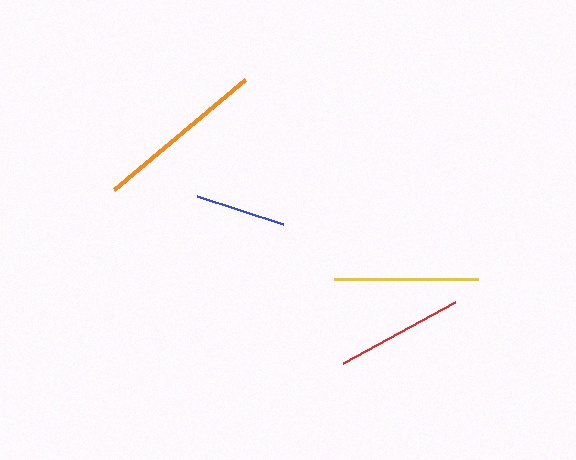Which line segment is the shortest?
The blue line is the shortest at approximately 91 pixels.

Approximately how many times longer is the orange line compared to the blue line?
The orange line is approximately 1.9 times the length of the blue line.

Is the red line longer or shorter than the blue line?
The red line is longer than the blue line.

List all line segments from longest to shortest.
From longest to shortest: orange, yellow, red, blue.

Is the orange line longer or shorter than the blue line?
The orange line is longer than the blue line.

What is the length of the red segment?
The red segment is approximately 128 pixels long.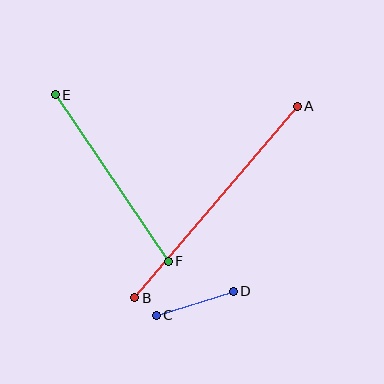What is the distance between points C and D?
The distance is approximately 81 pixels.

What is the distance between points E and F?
The distance is approximately 201 pixels.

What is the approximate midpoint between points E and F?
The midpoint is at approximately (112, 178) pixels.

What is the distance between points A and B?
The distance is approximately 251 pixels.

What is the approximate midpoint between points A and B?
The midpoint is at approximately (216, 202) pixels.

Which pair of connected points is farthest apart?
Points A and B are farthest apart.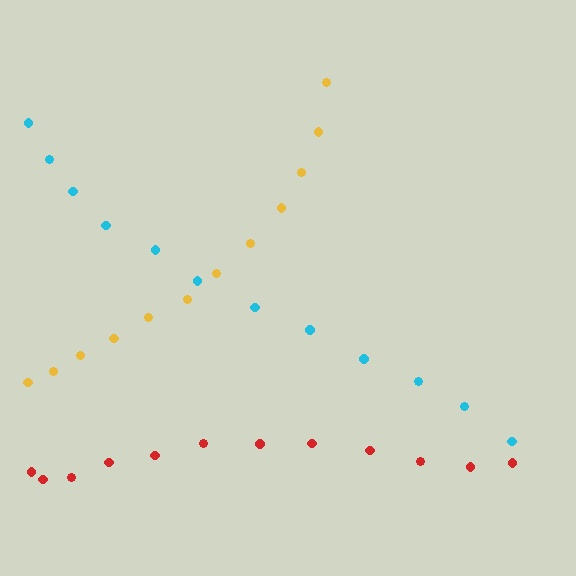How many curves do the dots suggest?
There are 3 distinct paths.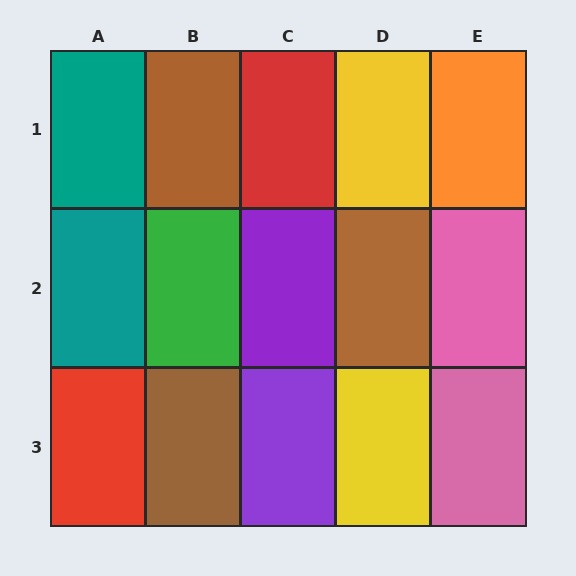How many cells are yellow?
2 cells are yellow.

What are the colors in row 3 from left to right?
Red, brown, purple, yellow, pink.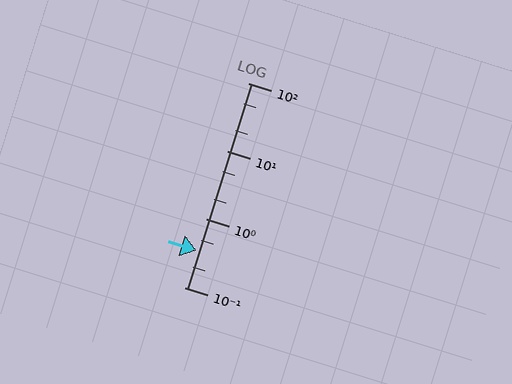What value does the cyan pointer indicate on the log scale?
The pointer indicates approximately 0.35.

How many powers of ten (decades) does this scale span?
The scale spans 3 decades, from 0.1 to 100.